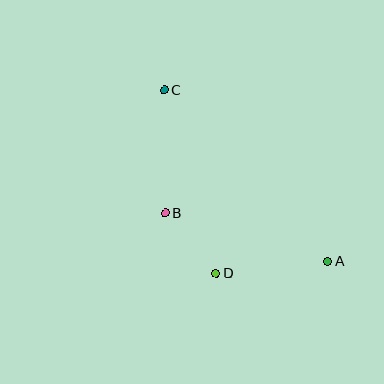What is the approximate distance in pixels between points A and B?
The distance between A and B is approximately 169 pixels.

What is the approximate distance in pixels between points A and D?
The distance between A and D is approximately 112 pixels.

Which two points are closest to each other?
Points B and D are closest to each other.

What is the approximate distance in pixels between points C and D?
The distance between C and D is approximately 190 pixels.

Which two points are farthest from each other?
Points A and C are farthest from each other.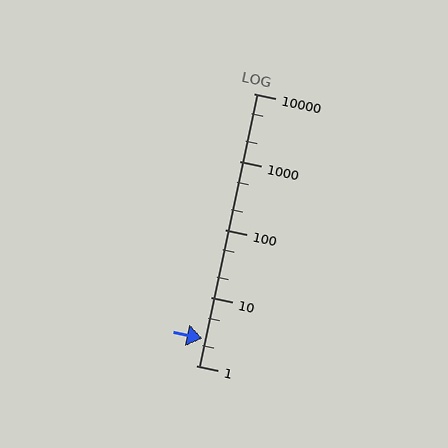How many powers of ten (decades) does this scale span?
The scale spans 4 decades, from 1 to 10000.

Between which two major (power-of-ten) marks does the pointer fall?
The pointer is between 1 and 10.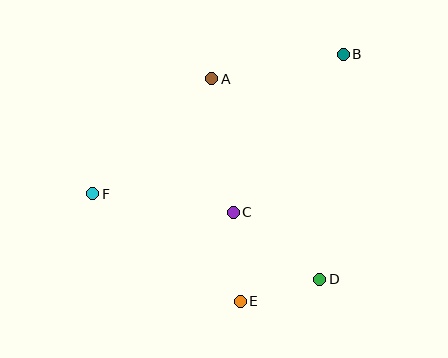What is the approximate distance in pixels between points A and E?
The distance between A and E is approximately 225 pixels.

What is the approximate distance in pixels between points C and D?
The distance between C and D is approximately 110 pixels.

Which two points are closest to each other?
Points D and E are closest to each other.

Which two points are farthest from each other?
Points B and F are farthest from each other.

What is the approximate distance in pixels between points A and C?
The distance between A and C is approximately 135 pixels.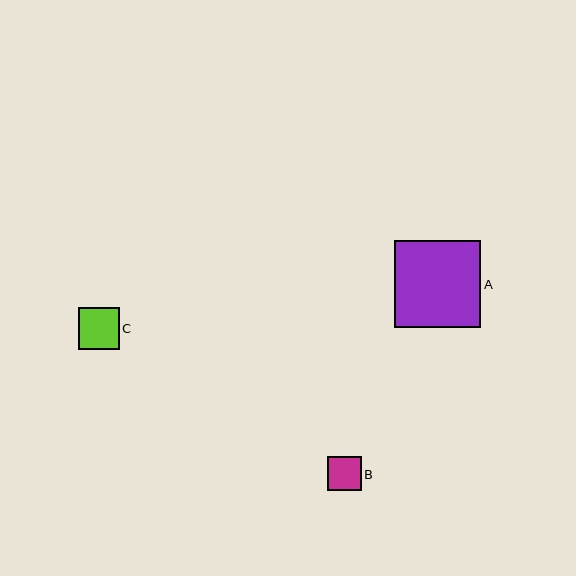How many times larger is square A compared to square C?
Square A is approximately 2.1 times the size of square C.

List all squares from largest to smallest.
From largest to smallest: A, C, B.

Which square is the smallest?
Square B is the smallest with a size of approximately 34 pixels.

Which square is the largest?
Square A is the largest with a size of approximately 87 pixels.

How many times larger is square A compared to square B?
Square A is approximately 2.5 times the size of square B.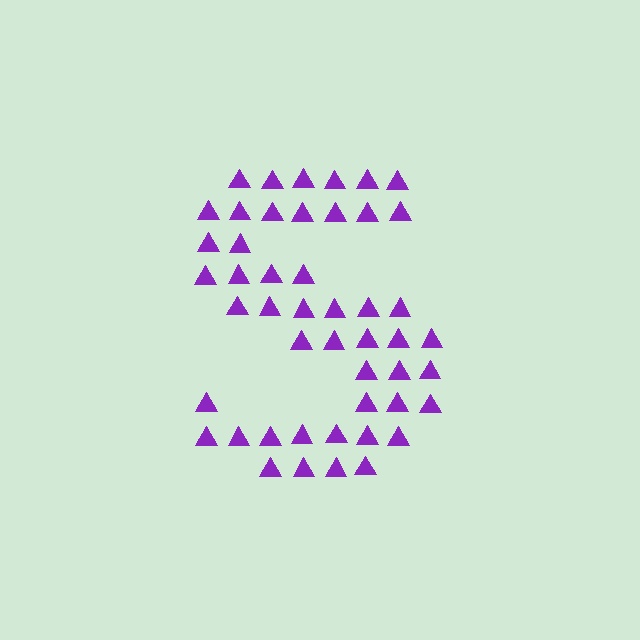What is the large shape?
The large shape is the letter S.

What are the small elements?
The small elements are triangles.